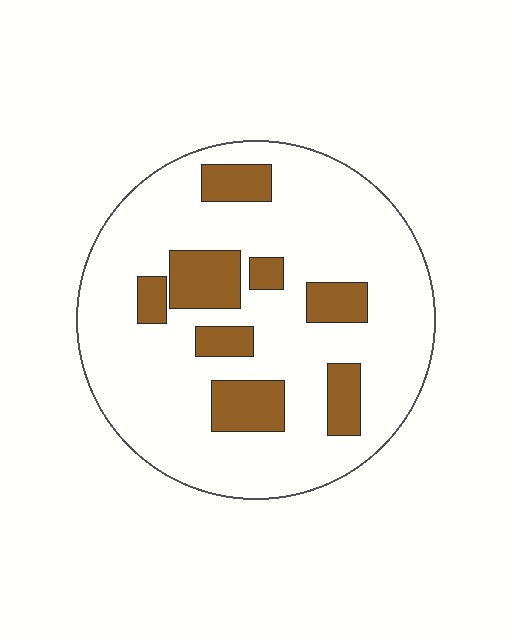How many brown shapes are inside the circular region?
8.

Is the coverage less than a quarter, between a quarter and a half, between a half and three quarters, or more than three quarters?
Less than a quarter.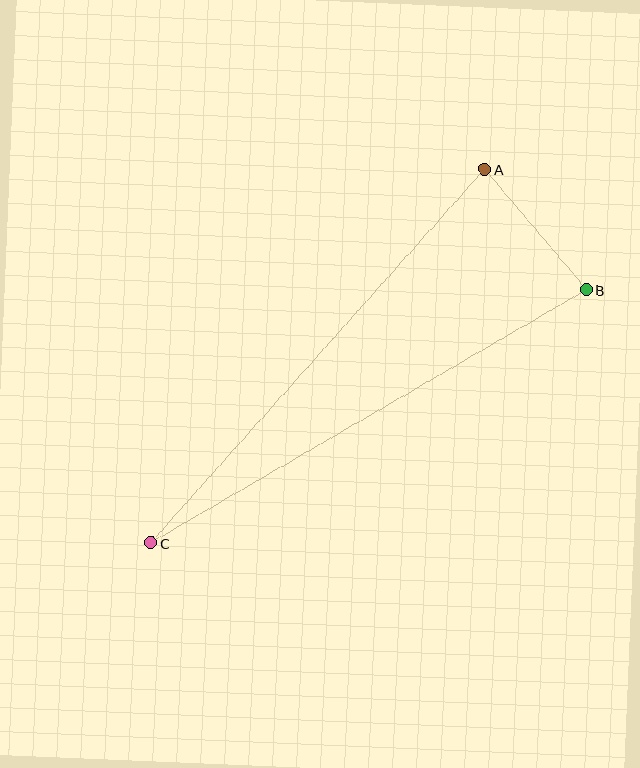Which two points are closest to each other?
Points A and B are closest to each other.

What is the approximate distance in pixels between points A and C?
The distance between A and C is approximately 501 pixels.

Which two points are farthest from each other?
Points B and C are farthest from each other.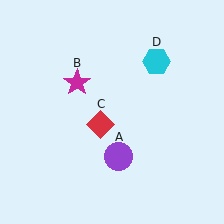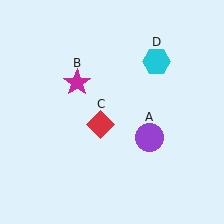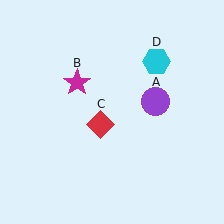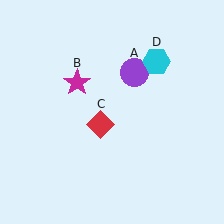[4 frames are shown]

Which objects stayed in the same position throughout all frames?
Magenta star (object B) and red diamond (object C) and cyan hexagon (object D) remained stationary.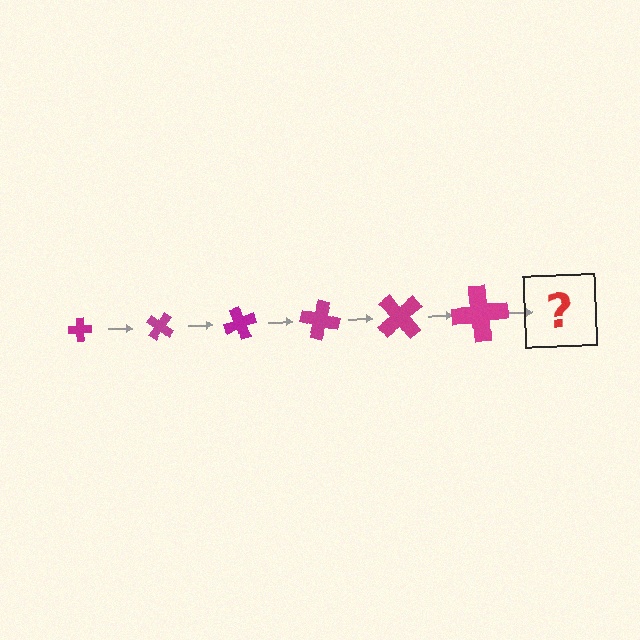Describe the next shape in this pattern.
It should be a cross, larger than the previous one and rotated 210 degrees from the start.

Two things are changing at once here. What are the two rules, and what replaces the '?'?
The two rules are that the cross grows larger each step and it rotates 35 degrees each step. The '?' should be a cross, larger than the previous one and rotated 210 degrees from the start.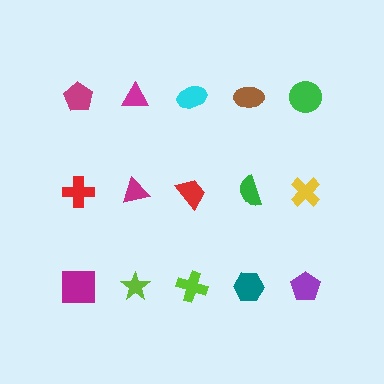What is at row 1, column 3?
A cyan ellipse.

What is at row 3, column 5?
A purple pentagon.